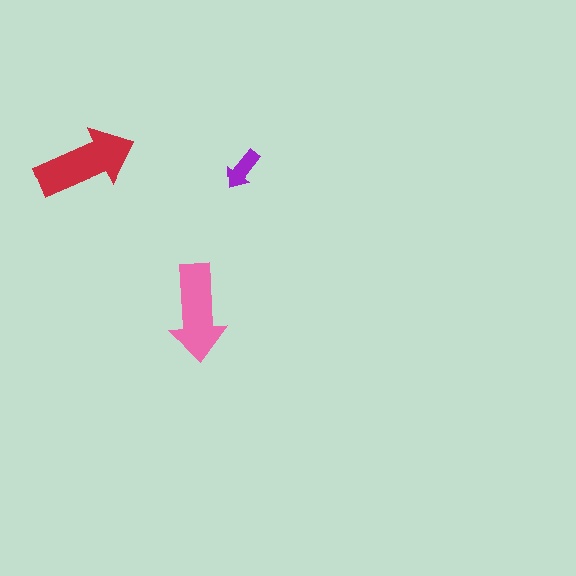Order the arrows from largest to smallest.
the red one, the pink one, the purple one.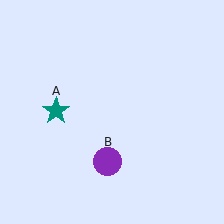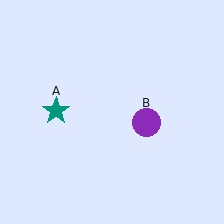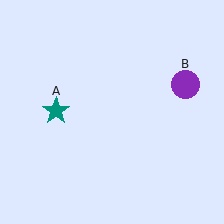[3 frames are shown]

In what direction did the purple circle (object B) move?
The purple circle (object B) moved up and to the right.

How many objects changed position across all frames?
1 object changed position: purple circle (object B).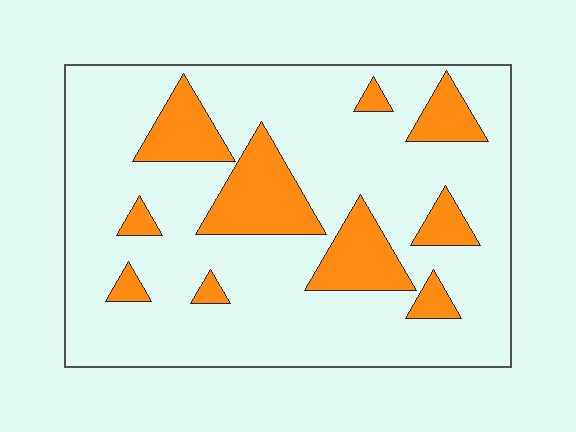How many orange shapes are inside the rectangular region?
10.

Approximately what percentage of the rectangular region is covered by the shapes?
Approximately 20%.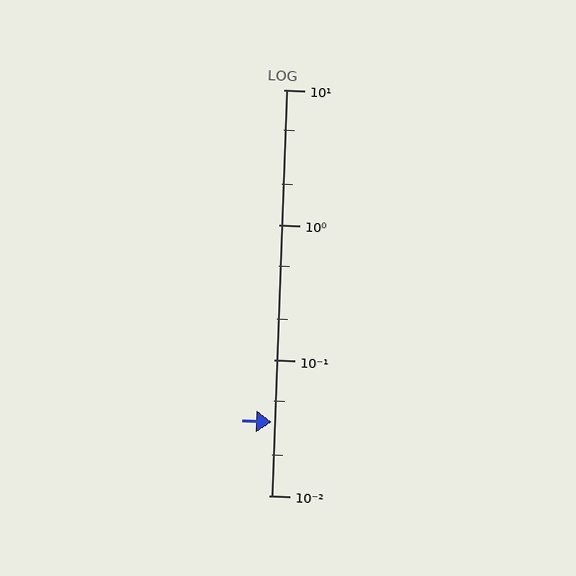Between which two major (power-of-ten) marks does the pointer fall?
The pointer is between 0.01 and 0.1.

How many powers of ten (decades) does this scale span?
The scale spans 3 decades, from 0.01 to 10.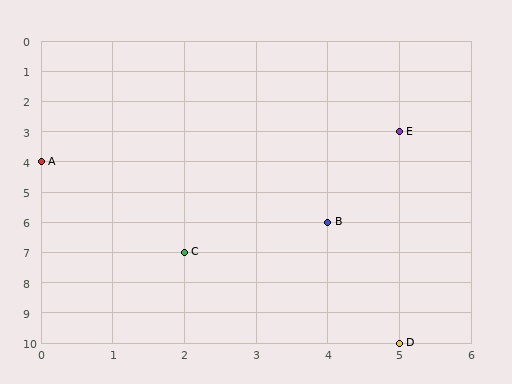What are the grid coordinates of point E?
Point E is at grid coordinates (5, 3).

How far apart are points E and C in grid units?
Points E and C are 3 columns and 4 rows apart (about 5.0 grid units diagonally).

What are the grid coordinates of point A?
Point A is at grid coordinates (0, 4).